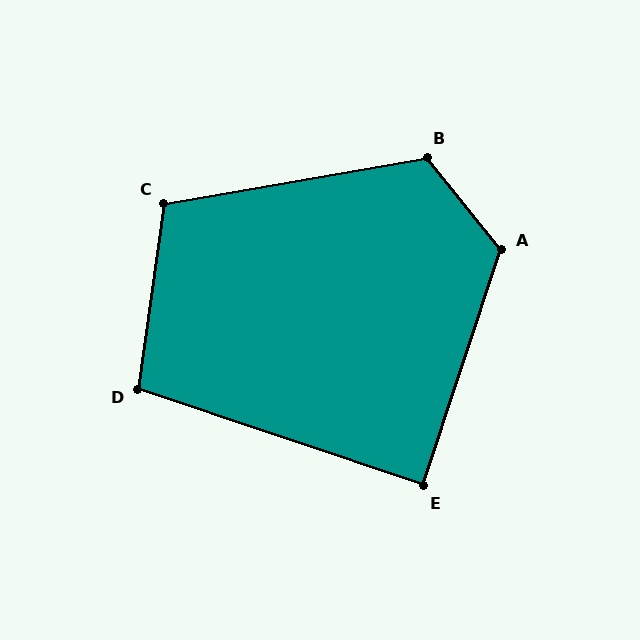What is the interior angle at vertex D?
Approximately 101 degrees (obtuse).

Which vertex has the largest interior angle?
A, at approximately 123 degrees.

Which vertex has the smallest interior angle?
E, at approximately 90 degrees.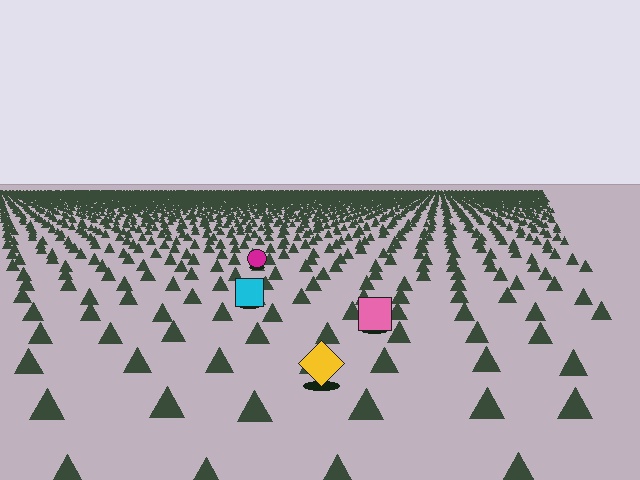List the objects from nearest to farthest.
From nearest to farthest: the yellow diamond, the pink square, the cyan square, the magenta circle.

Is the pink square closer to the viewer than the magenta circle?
Yes. The pink square is closer — you can tell from the texture gradient: the ground texture is coarser near it.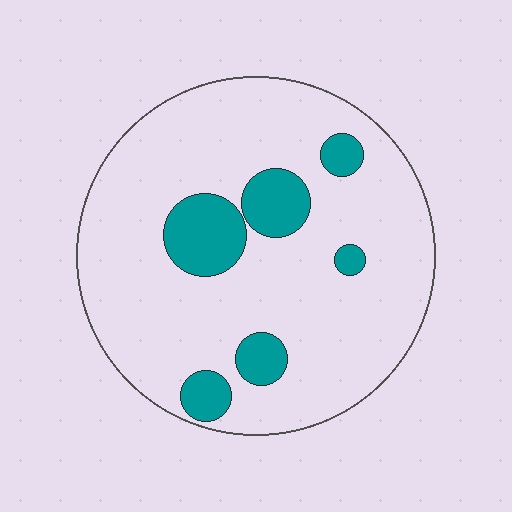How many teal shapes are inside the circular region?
6.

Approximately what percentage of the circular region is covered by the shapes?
Approximately 15%.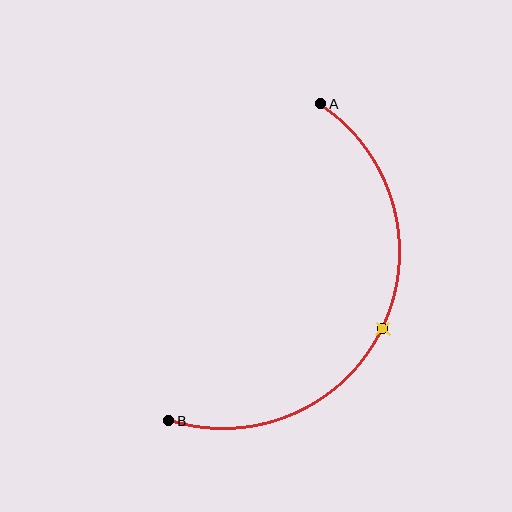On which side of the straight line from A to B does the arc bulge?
The arc bulges to the right of the straight line connecting A and B.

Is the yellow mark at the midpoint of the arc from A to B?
Yes. The yellow mark lies on the arc at equal arc-length from both A and B — it is the arc midpoint.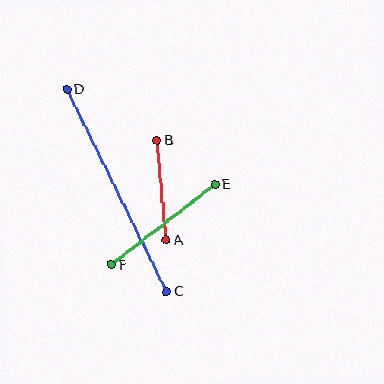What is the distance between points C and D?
The distance is approximately 225 pixels.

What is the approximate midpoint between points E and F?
The midpoint is at approximately (163, 225) pixels.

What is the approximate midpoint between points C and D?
The midpoint is at approximately (117, 190) pixels.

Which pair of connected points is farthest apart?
Points C and D are farthest apart.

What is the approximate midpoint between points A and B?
The midpoint is at approximately (162, 190) pixels.